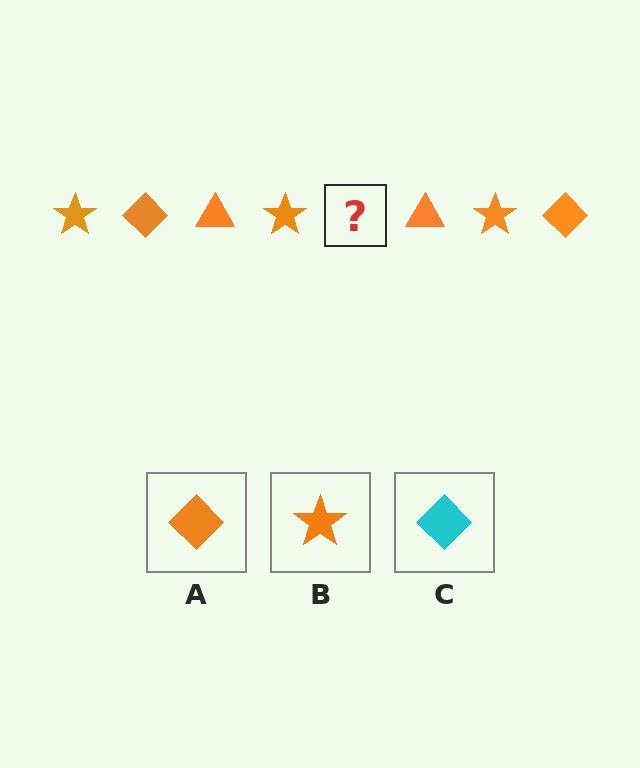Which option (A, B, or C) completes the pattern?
A.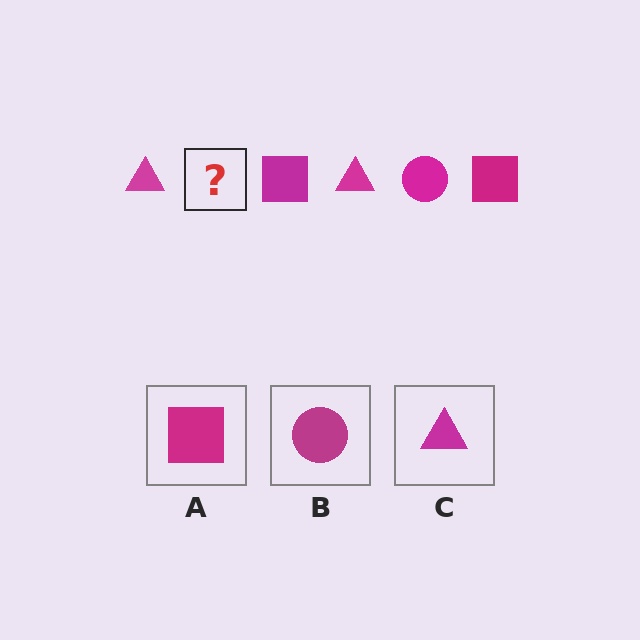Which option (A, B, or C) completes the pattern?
B.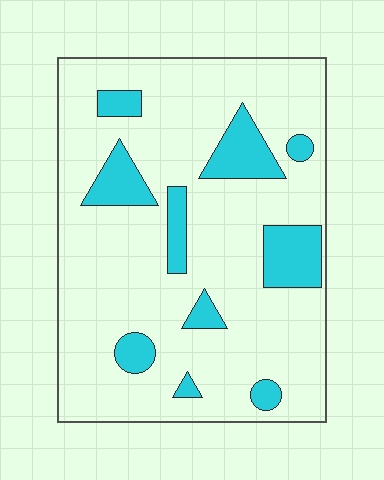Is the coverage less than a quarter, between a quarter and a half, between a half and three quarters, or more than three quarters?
Less than a quarter.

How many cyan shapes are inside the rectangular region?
10.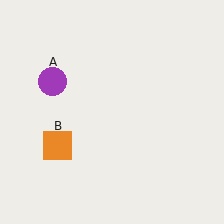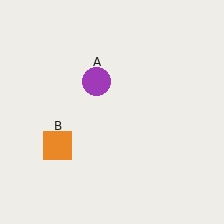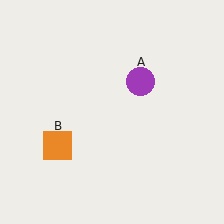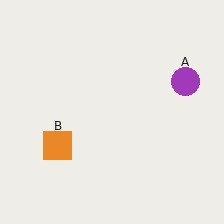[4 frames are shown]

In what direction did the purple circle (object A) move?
The purple circle (object A) moved right.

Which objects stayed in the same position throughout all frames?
Orange square (object B) remained stationary.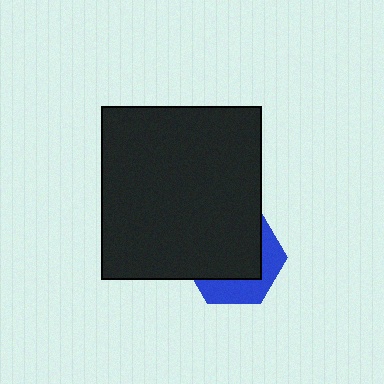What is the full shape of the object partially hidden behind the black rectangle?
The partially hidden object is a blue hexagon.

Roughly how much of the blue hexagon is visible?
A small part of it is visible (roughly 36%).